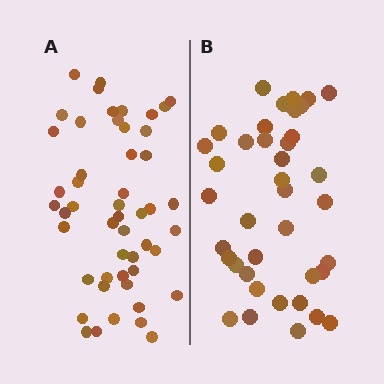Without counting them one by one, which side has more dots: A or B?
Region A (the left region) has more dots.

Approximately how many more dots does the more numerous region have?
Region A has roughly 12 or so more dots than region B.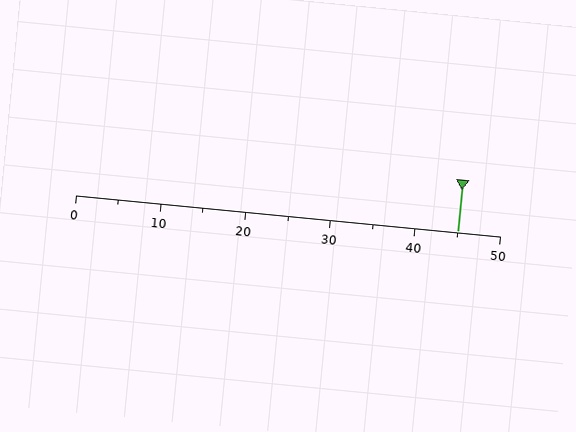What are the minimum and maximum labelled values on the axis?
The axis runs from 0 to 50.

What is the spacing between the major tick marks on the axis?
The major ticks are spaced 10 apart.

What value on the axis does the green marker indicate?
The marker indicates approximately 45.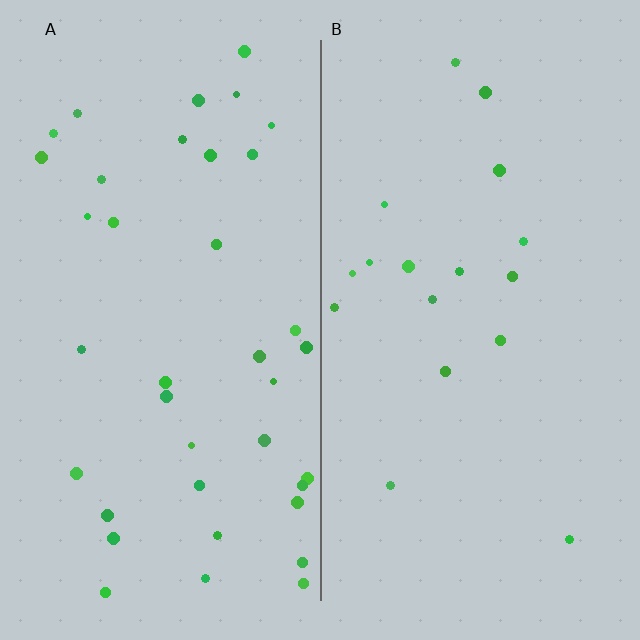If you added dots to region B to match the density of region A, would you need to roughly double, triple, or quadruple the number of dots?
Approximately double.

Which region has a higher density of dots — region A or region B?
A (the left).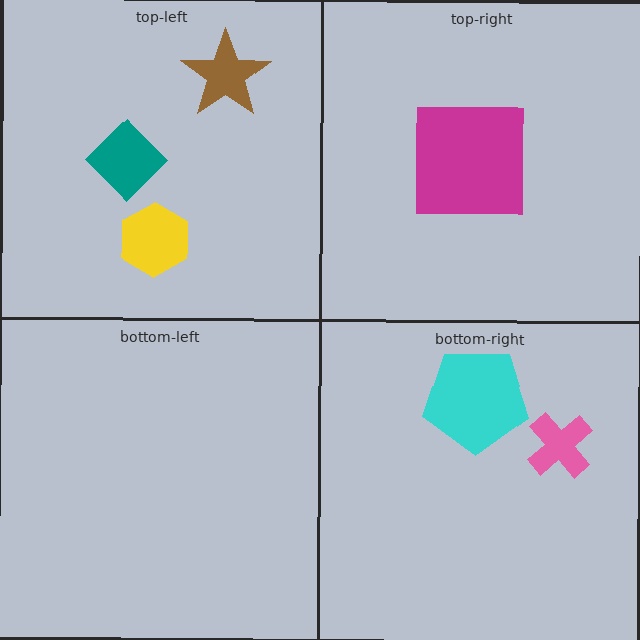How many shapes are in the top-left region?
3.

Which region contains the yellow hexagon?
The top-left region.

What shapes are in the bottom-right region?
The pink cross, the cyan pentagon.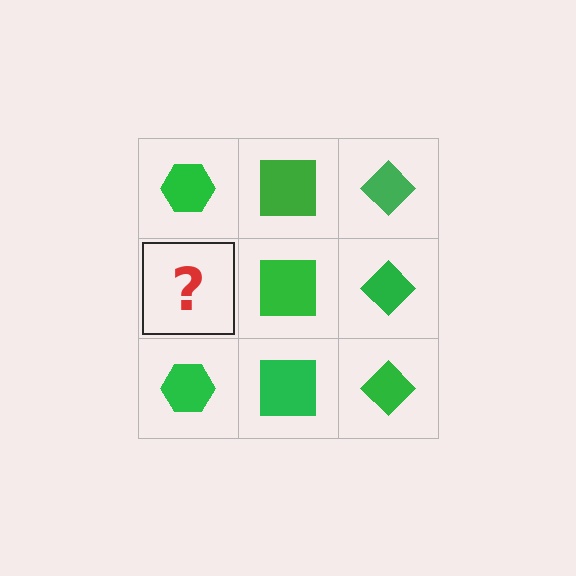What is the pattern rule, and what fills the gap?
The rule is that each column has a consistent shape. The gap should be filled with a green hexagon.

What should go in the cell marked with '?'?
The missing cell should contain a green hexagon.